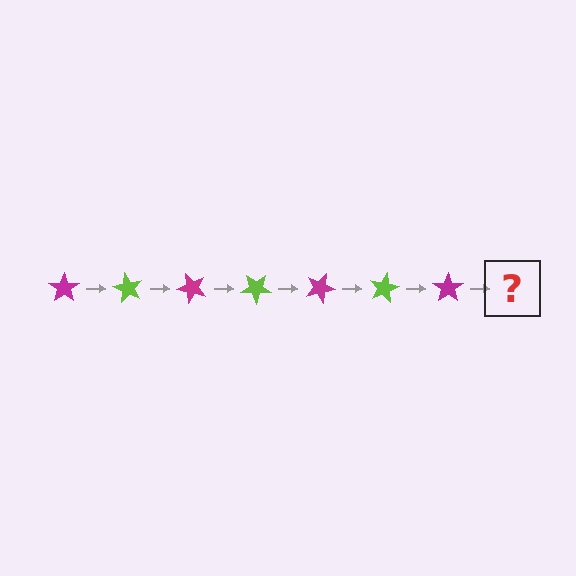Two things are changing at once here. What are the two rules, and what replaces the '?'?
The two rules are that it rotates 60 degrees each step and the color cycles through magenta and lime. The '?' should be a lime star, rotated 420 degrees from the start.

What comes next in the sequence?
The next element should be a lime star, rotated 420 degrees from the start.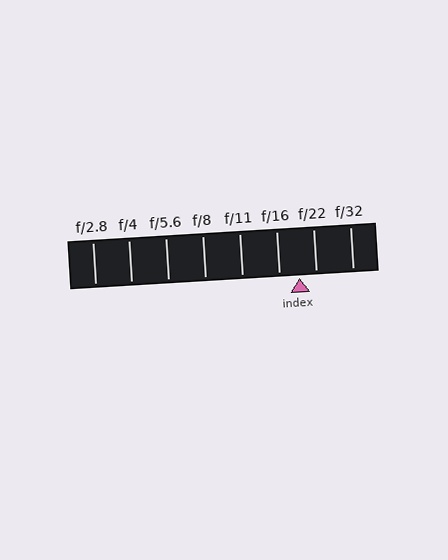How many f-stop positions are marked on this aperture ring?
There are 8 f-stop positions marked.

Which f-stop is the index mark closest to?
The index mark is closest to f/22.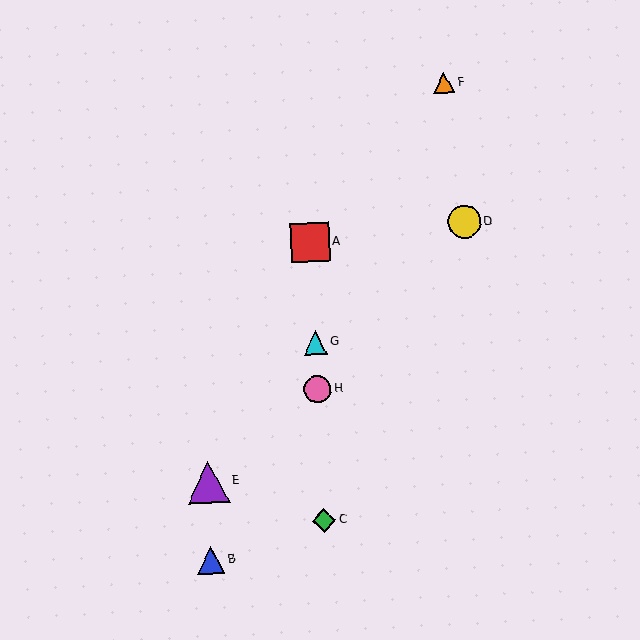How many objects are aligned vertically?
4 objects (A, C, G, H) are aligned vertically.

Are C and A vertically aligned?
Yes, both are at x≈324.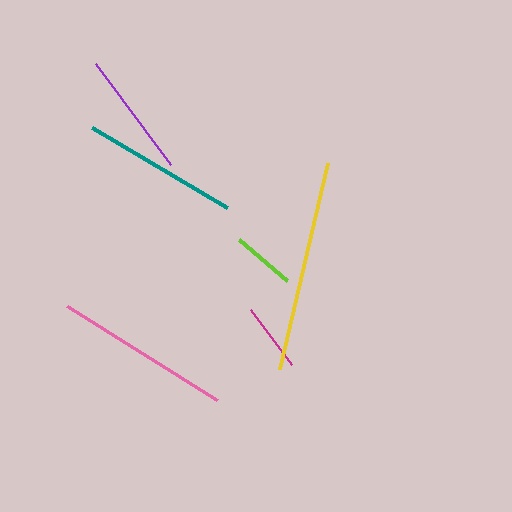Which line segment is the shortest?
The lime line is the shortest at approximately 63 pixels.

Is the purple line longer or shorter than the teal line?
The teal line is longer than the purple line.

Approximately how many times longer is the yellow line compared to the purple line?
The yellow line is approximately 1.7 times the length of the purple line.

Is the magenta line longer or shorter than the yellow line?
The yellow line is longer than the magenta line.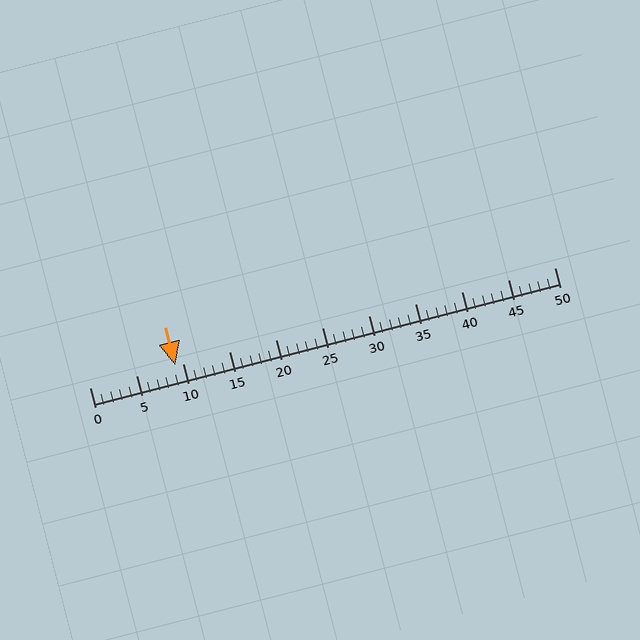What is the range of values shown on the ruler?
The ruler shows values from 0 to 50.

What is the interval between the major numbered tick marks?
The major tick marks are spaced 5 units apart.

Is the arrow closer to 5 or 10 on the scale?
The arrow is closer to 10.